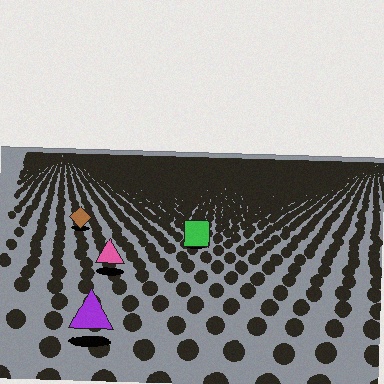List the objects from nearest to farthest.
From nearest to farthest: the purple triangle, the pink triangle, the green square, the brown diamond.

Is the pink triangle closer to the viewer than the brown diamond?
Yes. The pink triangle is closer — you can tell from the texture gradient: the ground texture is coarser near it.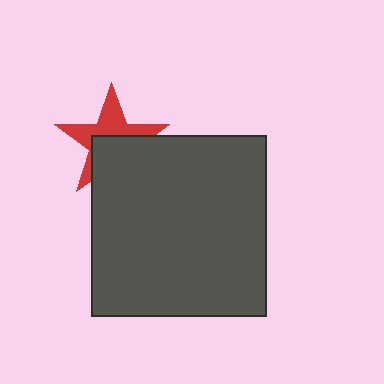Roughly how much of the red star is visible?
About half of it is visible (roughly 53%).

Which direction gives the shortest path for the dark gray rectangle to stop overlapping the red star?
Moving down gives the shortest separation.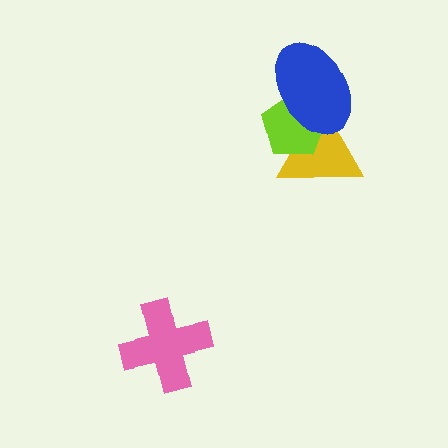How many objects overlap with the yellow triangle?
2 objects overlap with the yellow triangle.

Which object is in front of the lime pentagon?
The blue ellipse is in front of the lime pentagon.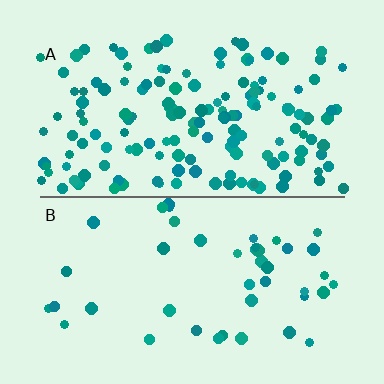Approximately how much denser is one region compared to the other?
Approximately 3.4× — region A over region B.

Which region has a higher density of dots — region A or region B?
A (the top).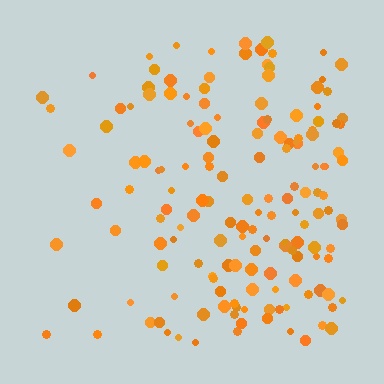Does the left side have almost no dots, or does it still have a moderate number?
Still a moderate number, just noticeably fewer than the right.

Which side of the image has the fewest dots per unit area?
The left.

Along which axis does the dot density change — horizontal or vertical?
Horizontal.